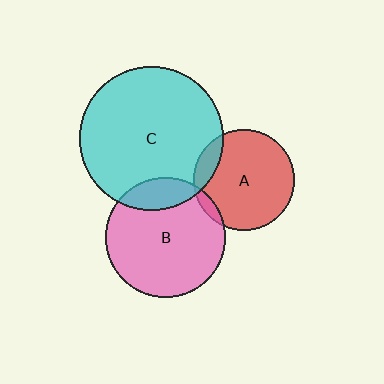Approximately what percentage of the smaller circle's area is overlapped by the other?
Approximately 15%.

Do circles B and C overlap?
Yes.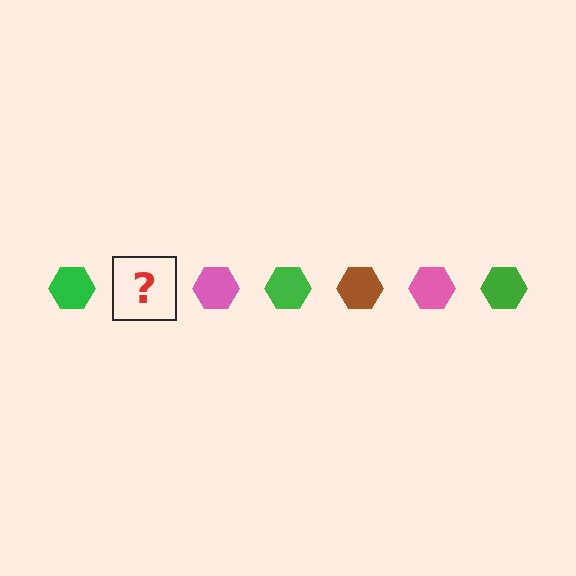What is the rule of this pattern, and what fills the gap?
The rule is that the pattern cycles through green, brown, pink hexagons. The gap should be filled with a brown hexagon.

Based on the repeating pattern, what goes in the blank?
The blank should be a brown hexagon.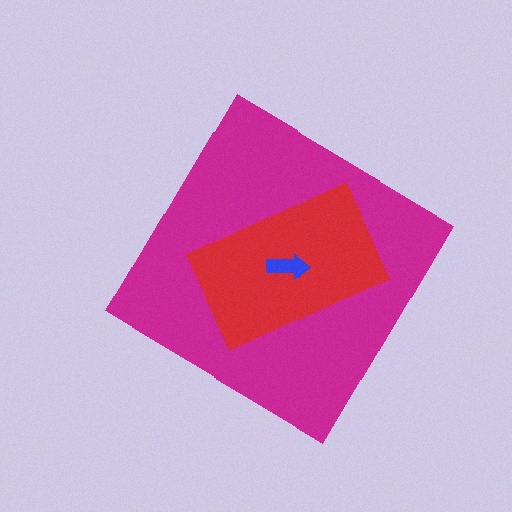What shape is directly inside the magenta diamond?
The red rectangle.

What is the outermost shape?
The magenta diamond.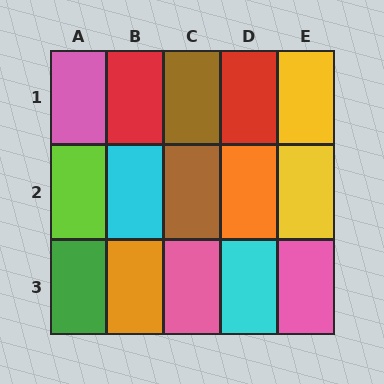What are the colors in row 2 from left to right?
Lime, cyan, brown, orange, yellow.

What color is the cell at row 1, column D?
Red.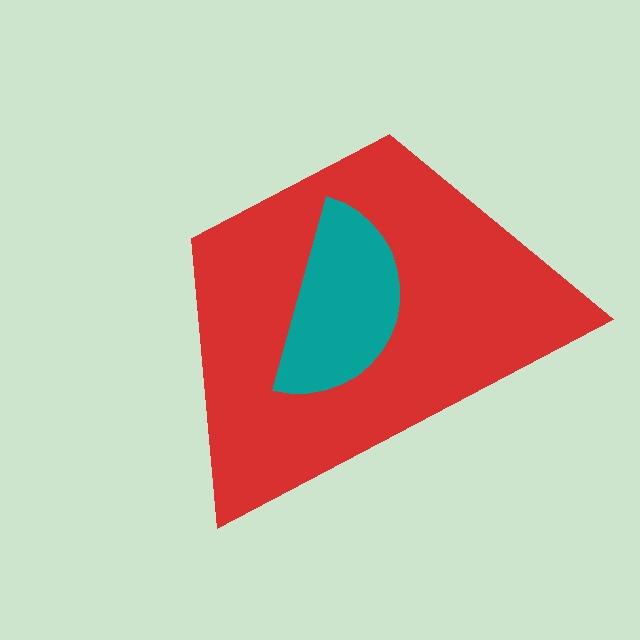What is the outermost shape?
The red trapezoid.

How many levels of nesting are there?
2.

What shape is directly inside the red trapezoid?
The teal semicircle.